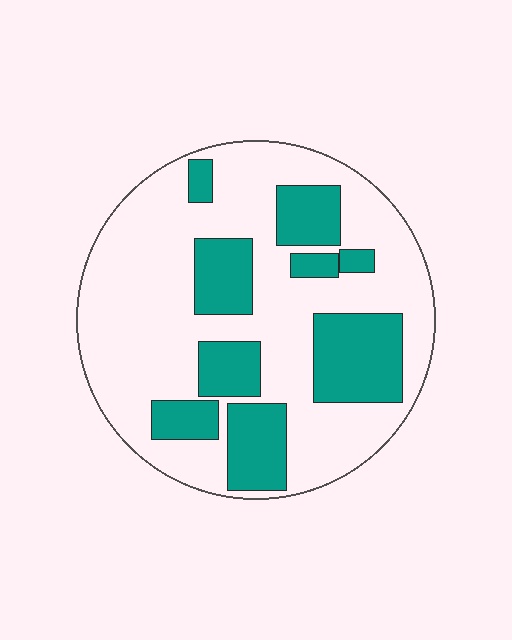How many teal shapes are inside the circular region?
9.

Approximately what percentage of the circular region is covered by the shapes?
Approximately 30%.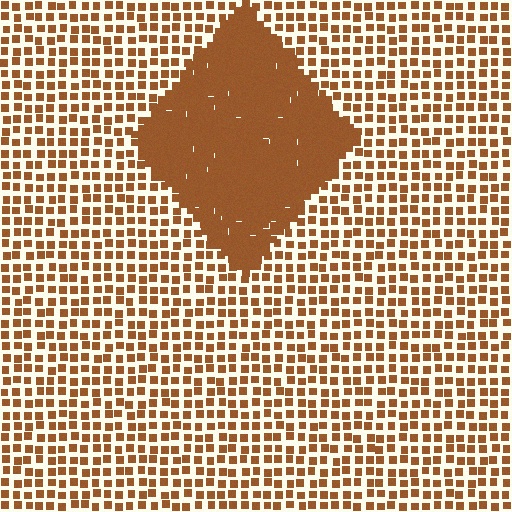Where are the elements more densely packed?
The elements are more densely packed inside the diamond boundary.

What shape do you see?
I see a diamond.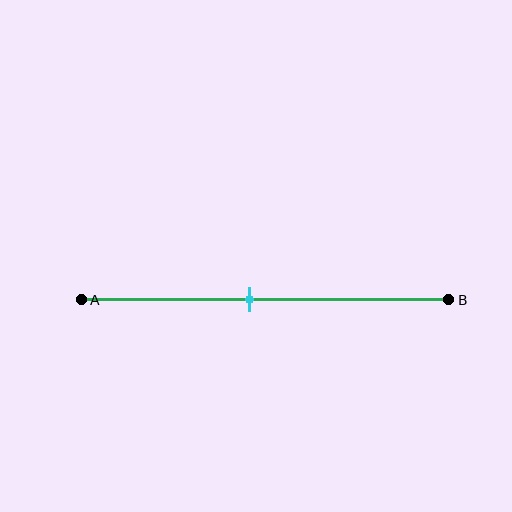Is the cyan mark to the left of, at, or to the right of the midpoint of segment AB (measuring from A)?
The cyan mark is to the left of the midpoint of segment AB.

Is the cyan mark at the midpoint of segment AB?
No, the mark is at about 45% from A, not at the 50% midpoint.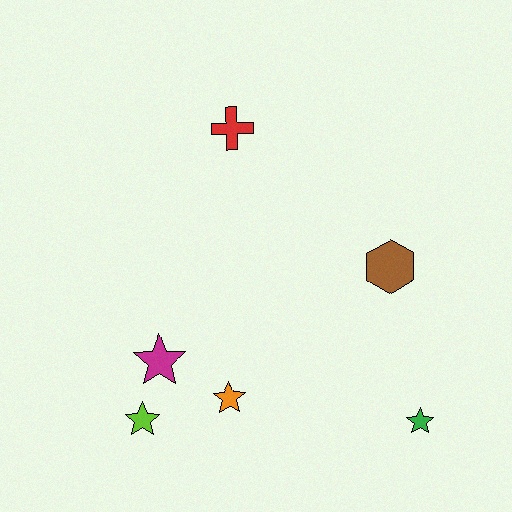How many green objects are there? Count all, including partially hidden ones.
There is 1 green object.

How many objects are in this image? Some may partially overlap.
There are 6 objects.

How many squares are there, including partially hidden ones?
There are no squares.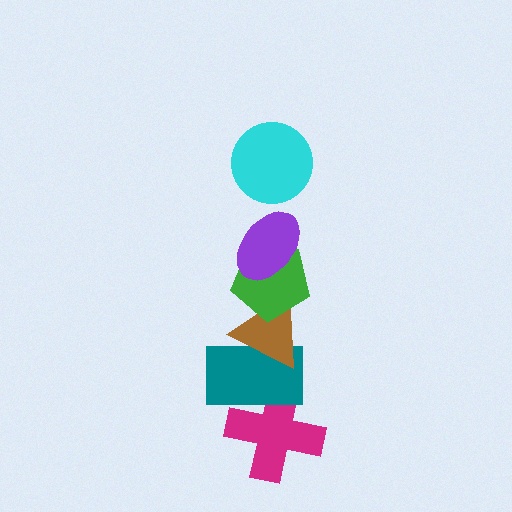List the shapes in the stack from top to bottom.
From top to bottom: the cyan circle, the purple ellipse, the green pentagon, the brown triangle, the teal rectangle, the magenta cross.